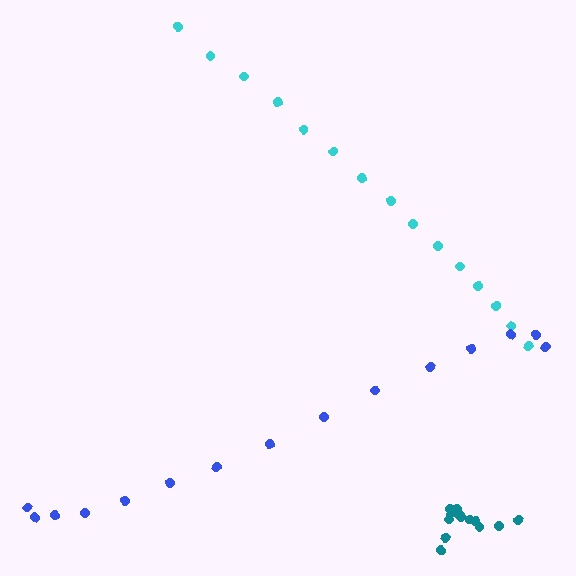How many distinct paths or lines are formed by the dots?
There are 3 distinct paths.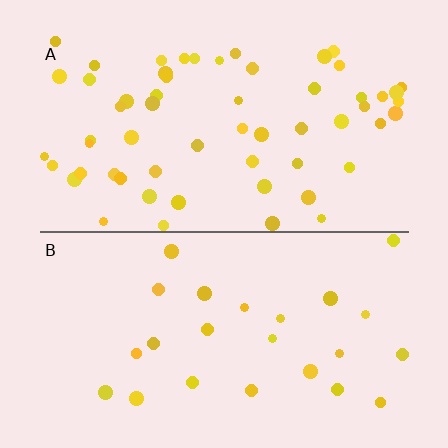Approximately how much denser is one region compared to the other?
Approximately 2.4× — region A over region B.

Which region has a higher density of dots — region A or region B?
A (the top).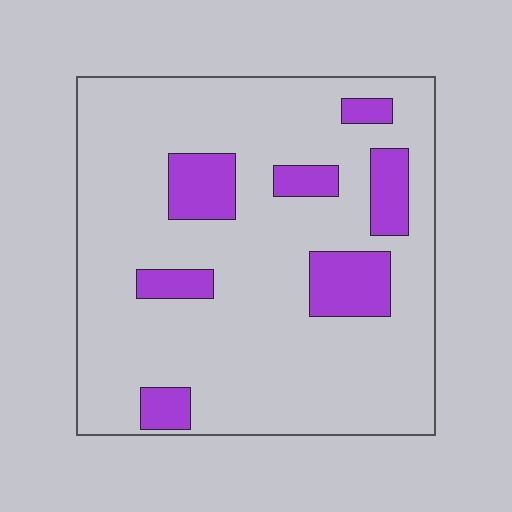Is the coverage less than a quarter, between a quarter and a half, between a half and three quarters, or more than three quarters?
Less than a quarter.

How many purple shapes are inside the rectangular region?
7.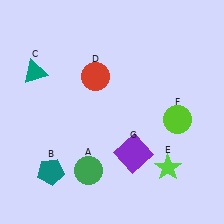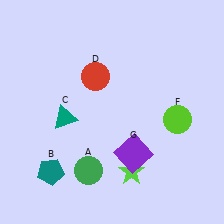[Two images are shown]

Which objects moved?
The objects that moved are: the teal triangle (C), the lime star (E).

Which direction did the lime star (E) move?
The lime star (E) moved left.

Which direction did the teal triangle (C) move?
The teal triangle (C) moved down.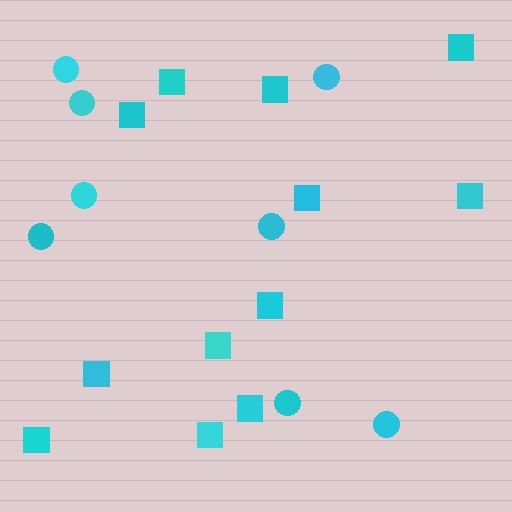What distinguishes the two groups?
There are 2 groups: one group of squares (12) and one group of circles (8).